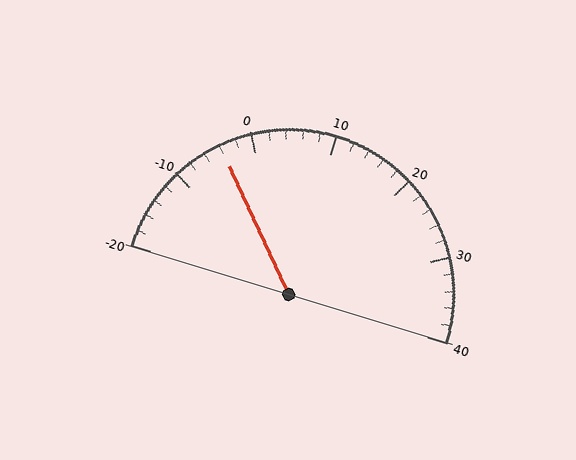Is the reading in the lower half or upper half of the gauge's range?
The reading is in the lower half of the range (-20 to 40).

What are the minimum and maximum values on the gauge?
The gauge ranges from -20 to 40.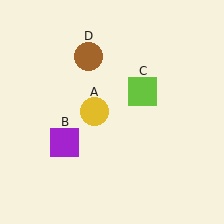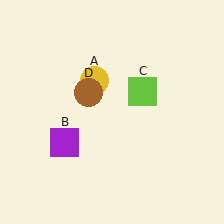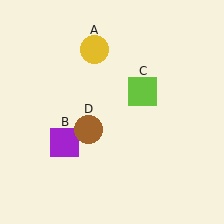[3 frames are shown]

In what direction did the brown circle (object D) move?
The brown circle (object D) moved down.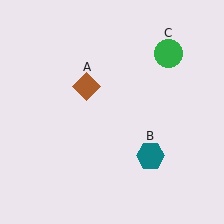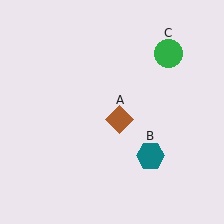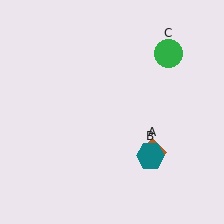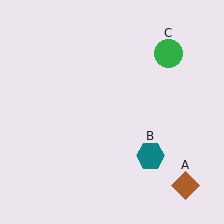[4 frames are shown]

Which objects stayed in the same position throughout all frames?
Teal hexagon (object B) and green circle (object C) remained stationary.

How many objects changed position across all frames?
1 object changed position: brown diamond (object A).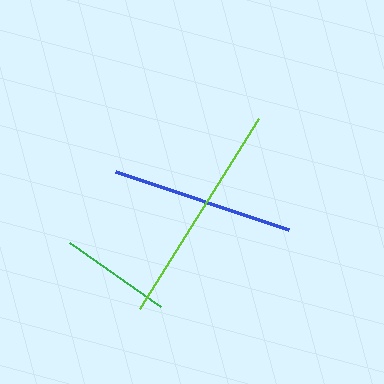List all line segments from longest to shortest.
From longest to shortest: lime, blue, green.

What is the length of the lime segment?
The lime segment is approximately 224 pixels long.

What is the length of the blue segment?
The blue segment is approximately 183 pixels long.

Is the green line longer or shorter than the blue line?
The blue line is longer than the green line.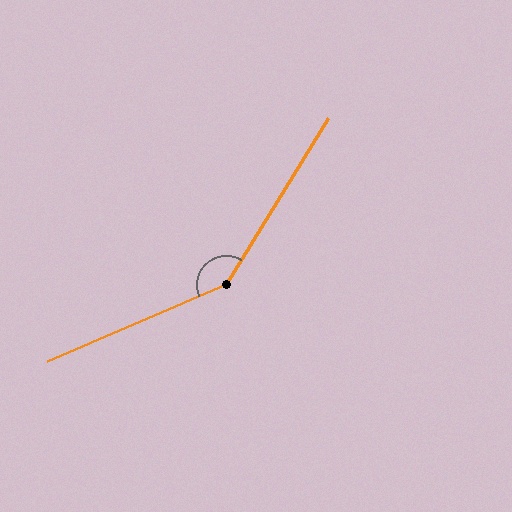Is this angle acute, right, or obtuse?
It is obtuse.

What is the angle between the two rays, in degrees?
Approximately 145 degrees.